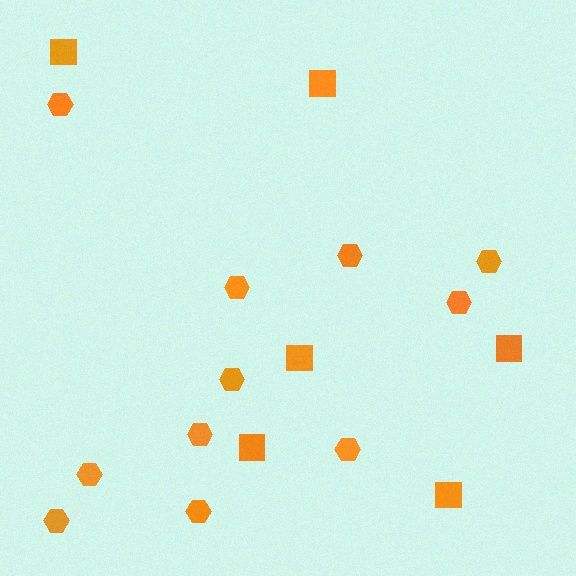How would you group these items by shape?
There are 2 groups: one group of hexagons (11) and one group of squares (6).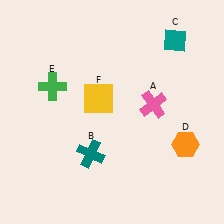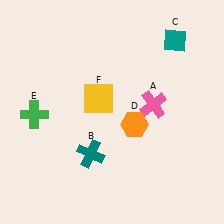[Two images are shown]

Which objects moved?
The objects that moved are: the orange hexagon (D), the green cross (E).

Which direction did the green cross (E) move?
The green cross (E) moved down.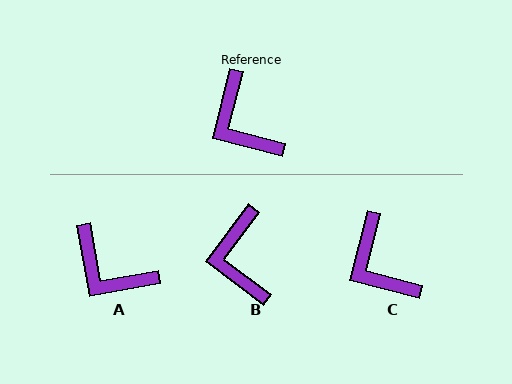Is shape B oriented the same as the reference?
No, it is off by about 23 degrees.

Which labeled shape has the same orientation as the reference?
C.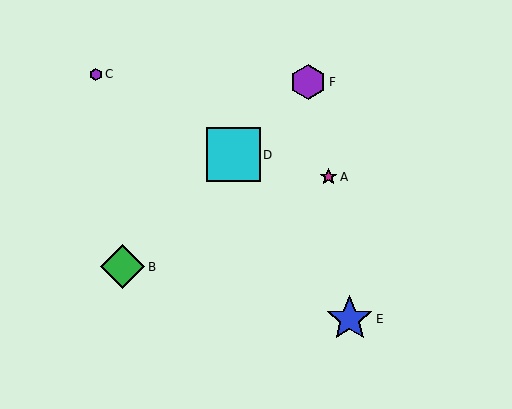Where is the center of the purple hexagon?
The center of the purple hexagon is at (308, 82).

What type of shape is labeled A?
Shape A is a magenta star.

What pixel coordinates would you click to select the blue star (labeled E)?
Click at (350, 319) to select the blue star E.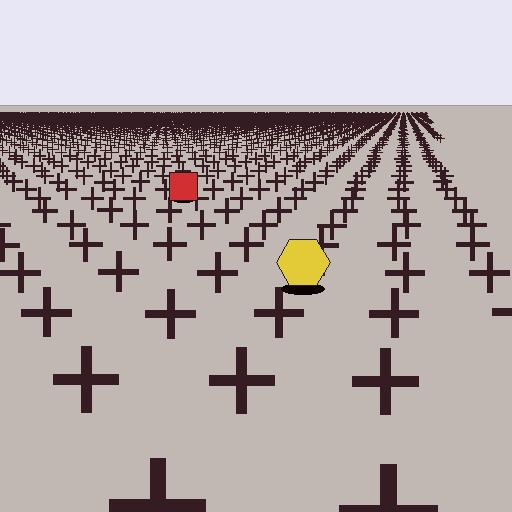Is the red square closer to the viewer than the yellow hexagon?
No. The yellow hexagon is closer — you can tell from the texture gradient: the ground texture is coarser near it.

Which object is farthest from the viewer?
The red square is farthest from the viewer. It appears smaller and the ground texture around it is denser.